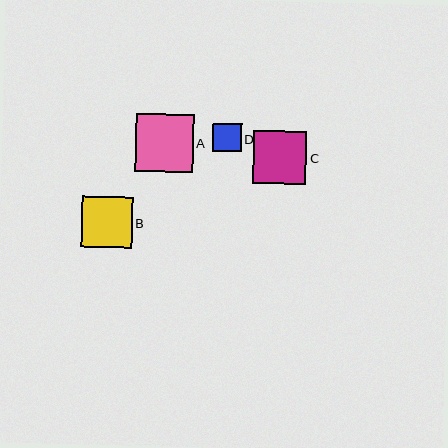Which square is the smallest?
Square D is the smallest with a size of approximately 28 pixels.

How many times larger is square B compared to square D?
Square B is approximately 1.8 times the size of square D.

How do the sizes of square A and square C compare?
Square A and square C are approximately the same size.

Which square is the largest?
Square A is the largest with a size of approximately 58 pixels.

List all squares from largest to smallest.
From largest to smallest: A, C, B, D.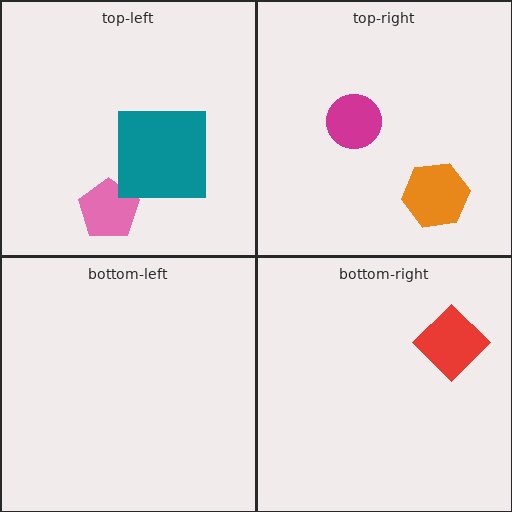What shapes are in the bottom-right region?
The red diamond.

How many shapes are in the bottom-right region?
1.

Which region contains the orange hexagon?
The top-right region.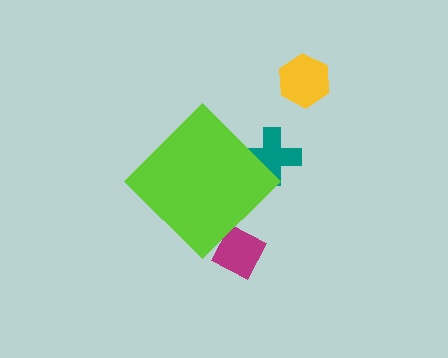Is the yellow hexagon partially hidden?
No, the yellow hexagon is fully visible.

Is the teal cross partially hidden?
Yes, the teal cross is partially hidden behind the lime diamond.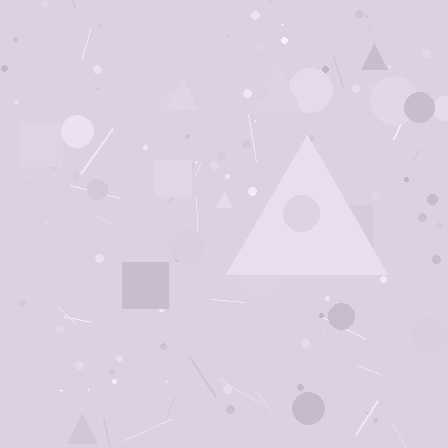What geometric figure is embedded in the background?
A triangle is embedded in the background.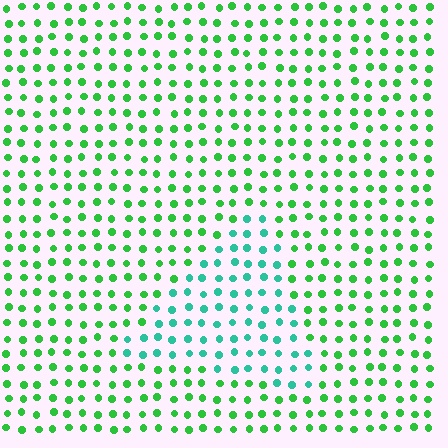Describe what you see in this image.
The image is filled with small green elements in a uniform arrangement. A triangle-shaped region is visible where the elements are tinted to a slightly different hue, forming a subtle color boundary.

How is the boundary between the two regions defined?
The boundary is defined purely by a slight shift in hue (about 40 degrees). Spacing, size, and orientation are identical on both sides.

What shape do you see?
I see a triangle.